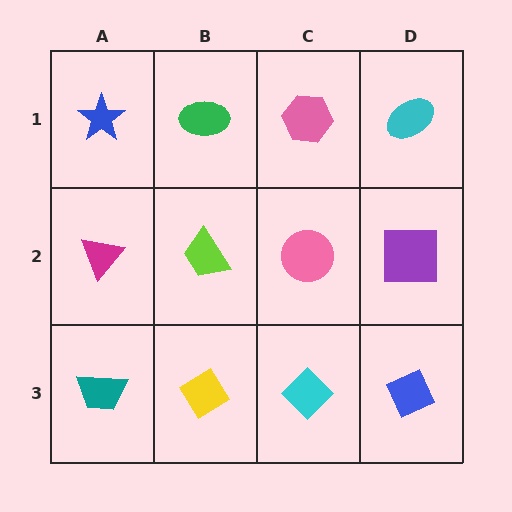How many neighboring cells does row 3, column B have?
3.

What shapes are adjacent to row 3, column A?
A magenta triangle (row 2, column A), a yellow diamond (row 3, column B).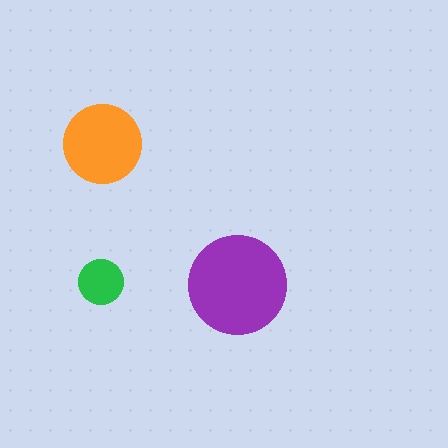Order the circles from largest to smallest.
the purple one, the orange one, the green one.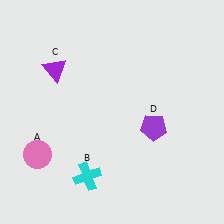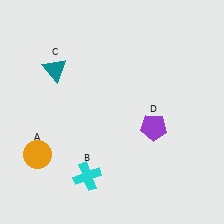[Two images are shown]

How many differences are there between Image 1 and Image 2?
There are 2 differences between the two images.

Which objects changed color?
A changed from pink to orange. C changed from purple to teal.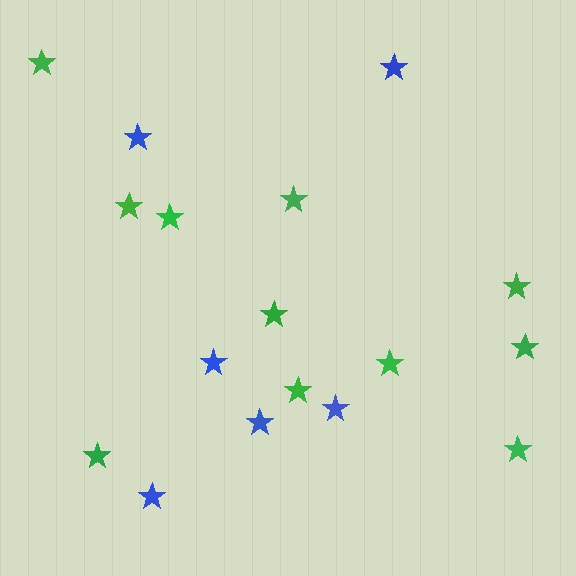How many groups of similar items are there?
There are 2 groups: one group of blue stars (6) and one group of green stars (11).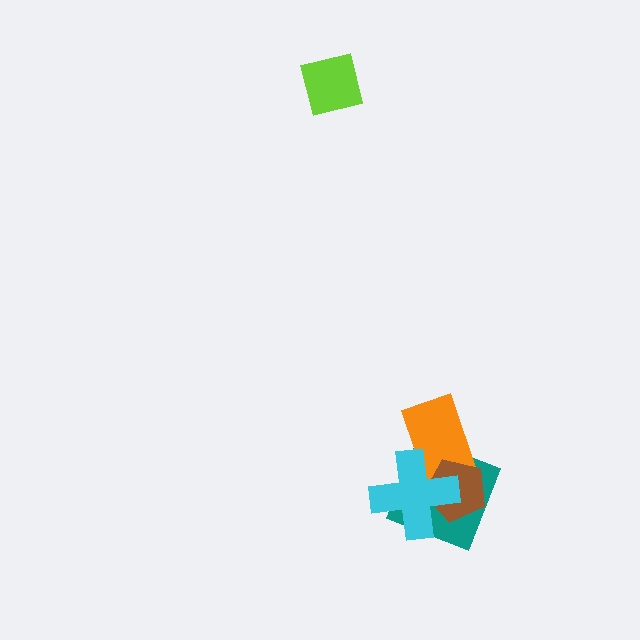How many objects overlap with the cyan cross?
3 objects overlap with the cyan cross.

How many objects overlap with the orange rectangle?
3 objects overlap with the orange rectangle.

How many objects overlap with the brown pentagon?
3 objects overlap with the brown pentagon.